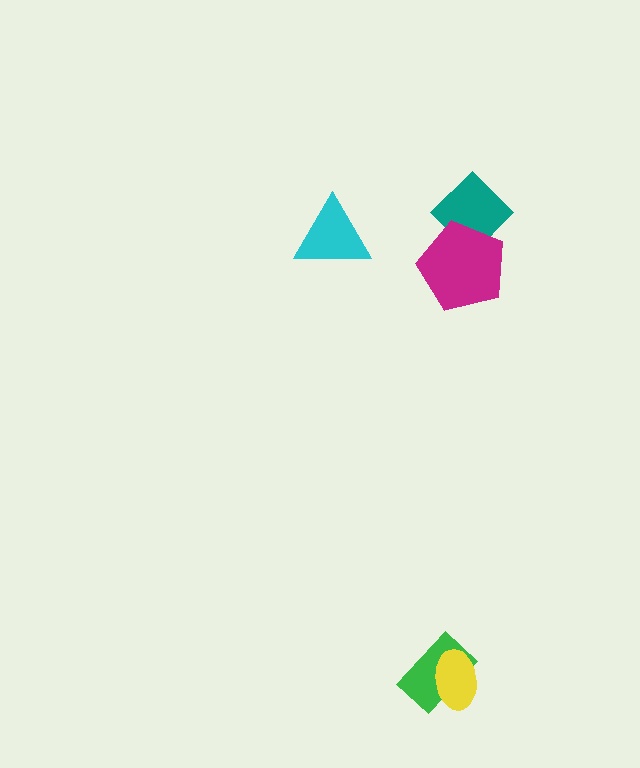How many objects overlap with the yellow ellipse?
1 object overlaps with the yellow ellipse.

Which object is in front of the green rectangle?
The yellow ellipse is in front of the green rectangle.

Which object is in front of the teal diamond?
The magenta pentagon is in front of the teal diamond.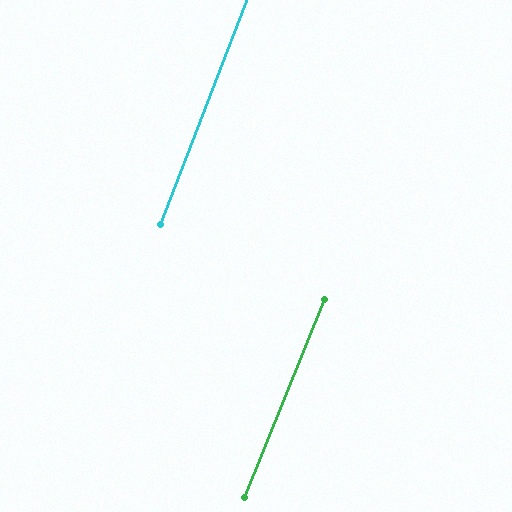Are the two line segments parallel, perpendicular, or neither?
Parallel — their directions differ by only 1.0°.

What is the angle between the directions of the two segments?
Approximately 1 degree.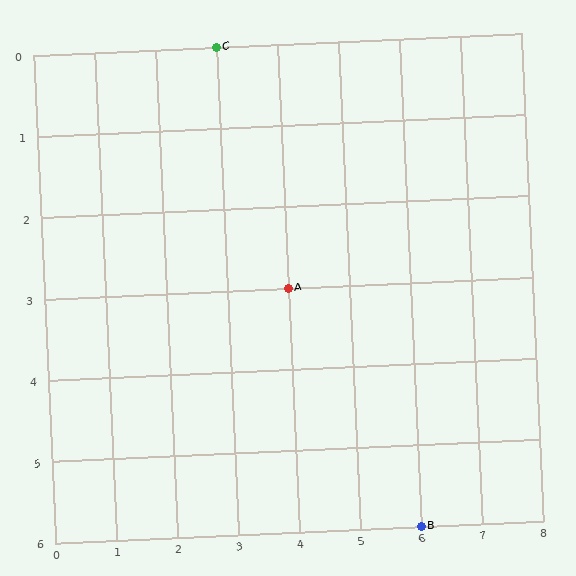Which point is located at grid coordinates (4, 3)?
Point A is at (4, 3).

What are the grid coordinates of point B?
Point B is at grid coordinates (6, 6).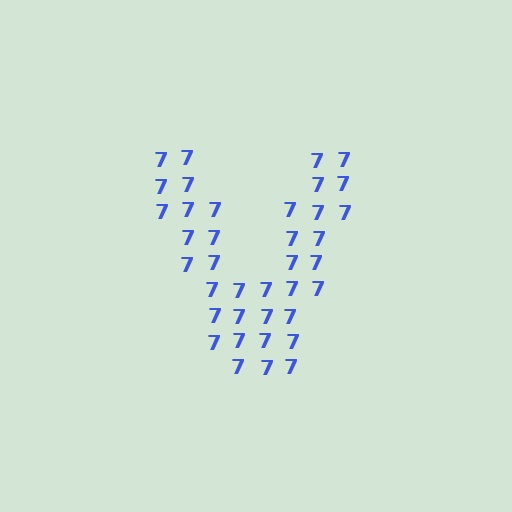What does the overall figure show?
The overall figure shows the letter V.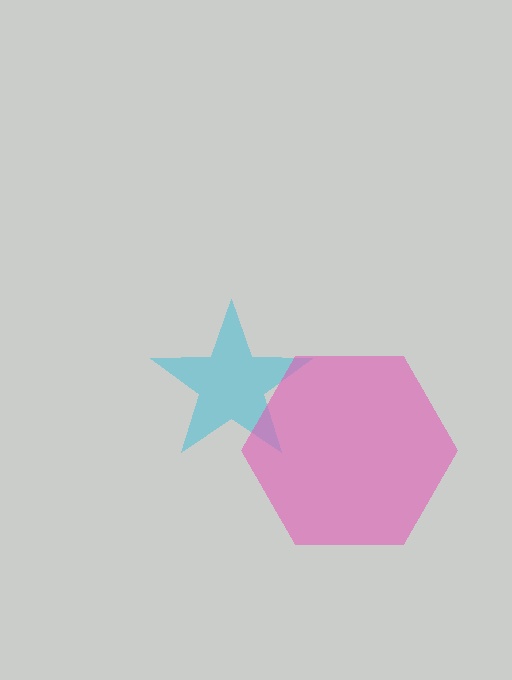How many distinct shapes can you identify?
There are 2 distinct shapes: a cyan star, a pink hexagon.